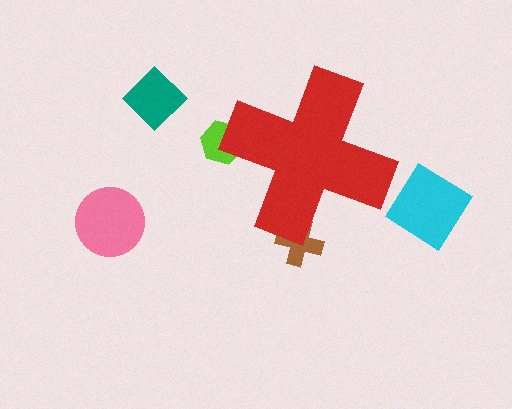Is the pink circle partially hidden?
No, the pink circle is fully visible.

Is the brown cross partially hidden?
Yes, the brown cross is partially hidden behind the red cross.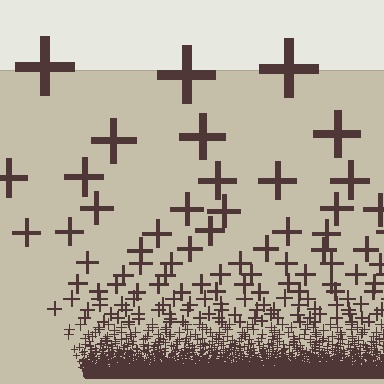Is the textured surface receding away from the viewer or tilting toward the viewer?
The surface appears to tilt toward the viewer. Texture elements get larger and sparser toward the top.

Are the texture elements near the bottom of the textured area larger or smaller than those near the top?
Smaller. The gradient is inverted — elements near the bottom are smaller and denser.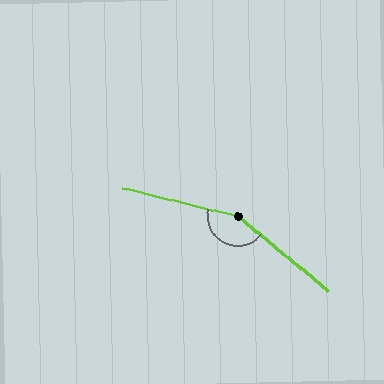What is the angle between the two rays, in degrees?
Approximately 154 degrees.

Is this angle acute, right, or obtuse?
It is obtuse.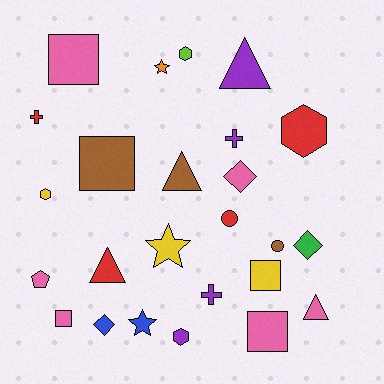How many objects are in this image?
There are 25 objects.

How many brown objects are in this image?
There are 3 brown objects.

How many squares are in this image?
There are 5 squares.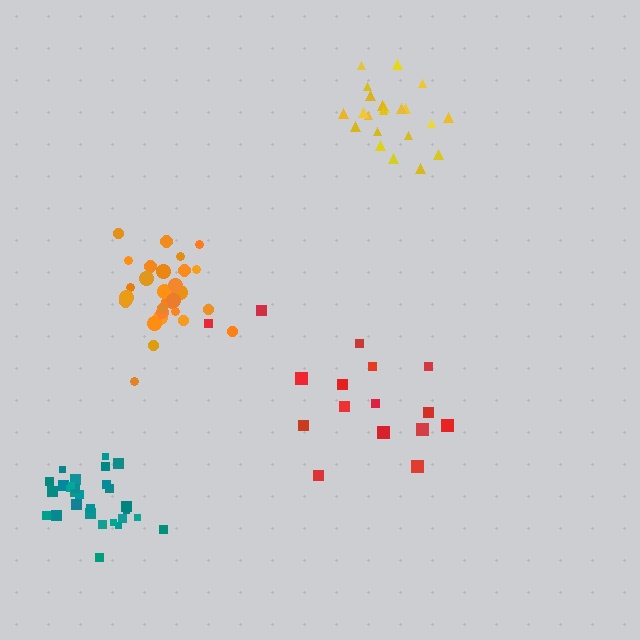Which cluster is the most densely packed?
Teal.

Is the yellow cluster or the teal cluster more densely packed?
Teal.